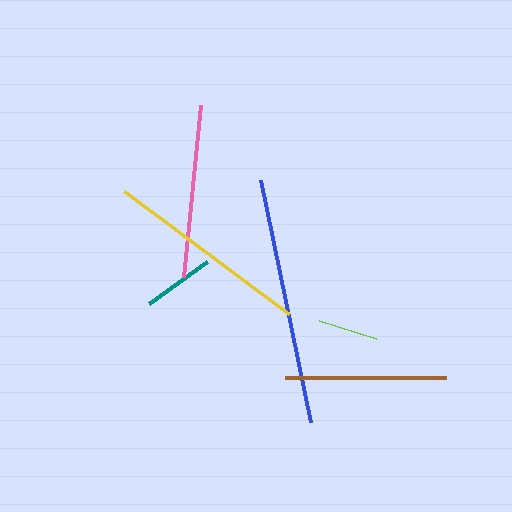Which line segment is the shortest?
The lime line is the shortest at approximately 60 pixels.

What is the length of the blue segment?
The blue segment is approximately 247 pixels long.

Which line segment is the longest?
The blue line is the longest at approximately 247 pixels.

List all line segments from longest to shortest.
From longest to shortest: blue, yellow, pink, brown, teal, lime.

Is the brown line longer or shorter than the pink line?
The pink line is longer than the brown line.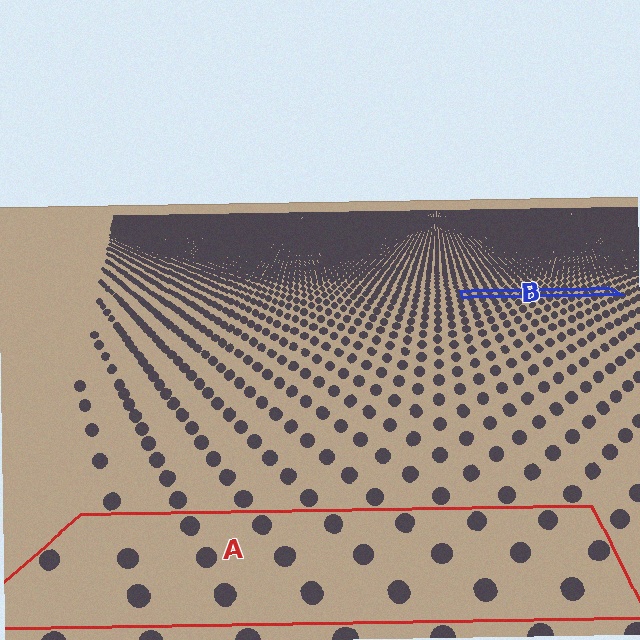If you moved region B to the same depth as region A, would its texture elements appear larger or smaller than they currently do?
They would appear larger. At a closer depth, the same texture elements are projected at a bigger on-screen size.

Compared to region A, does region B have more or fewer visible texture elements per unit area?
Region B has more texture elements per unit area — they are packed more densely because it is farther away.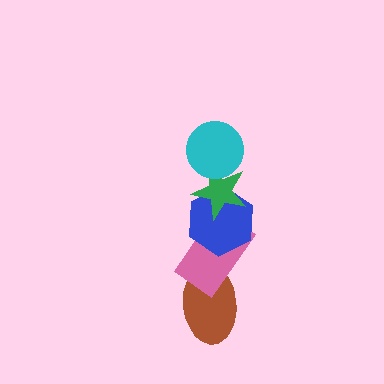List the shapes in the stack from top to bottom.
From top to bottom: the cyan circle, the green star, the blue hexagon, the pink rectangle, the brown ellipse.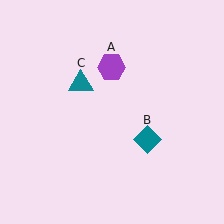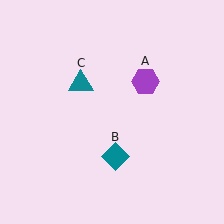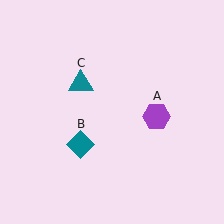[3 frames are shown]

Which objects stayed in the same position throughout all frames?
Teal triangle (object C) remained stationary.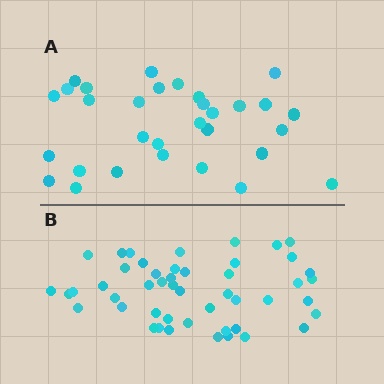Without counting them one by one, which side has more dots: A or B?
Region B (the bottom region) has more dots.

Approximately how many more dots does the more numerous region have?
Region B has approximately 15 more dots than region A.